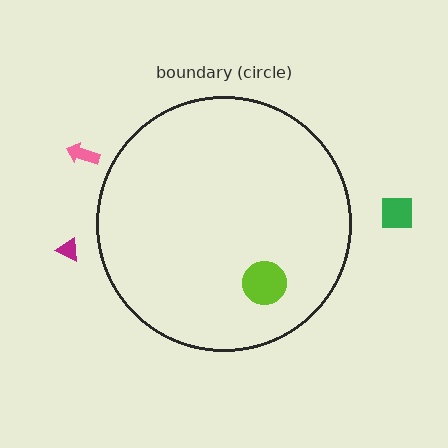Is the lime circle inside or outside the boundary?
Inside.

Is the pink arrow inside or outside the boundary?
Outside.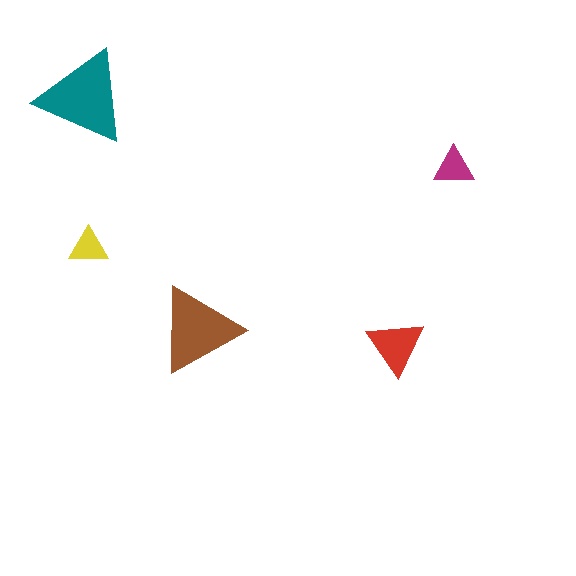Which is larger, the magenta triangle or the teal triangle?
The teal one.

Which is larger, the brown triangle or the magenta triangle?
The brown one.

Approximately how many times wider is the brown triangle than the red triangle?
About 1.5 times wider.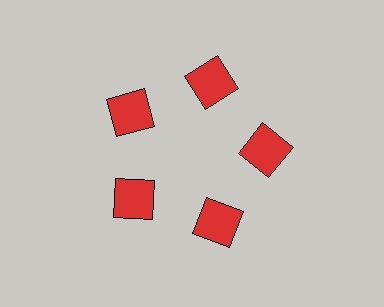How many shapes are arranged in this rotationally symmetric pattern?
There are 5 shapes, arranged in 5 groups of 1.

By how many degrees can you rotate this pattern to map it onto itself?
The pattern maps onto itself every 72 degrees of rotation.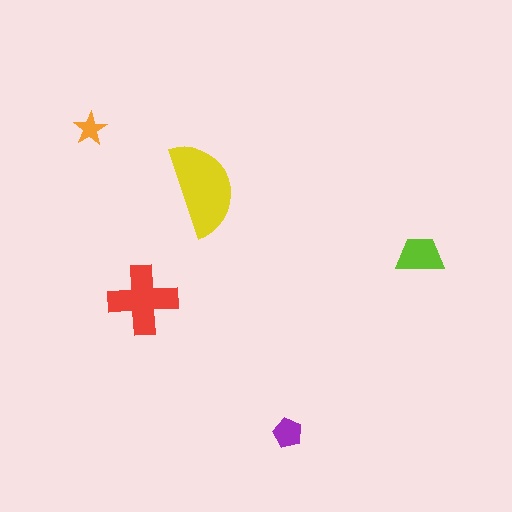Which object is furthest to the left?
The orange star is leftmost.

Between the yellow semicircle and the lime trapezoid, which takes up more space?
The yellow semicircle.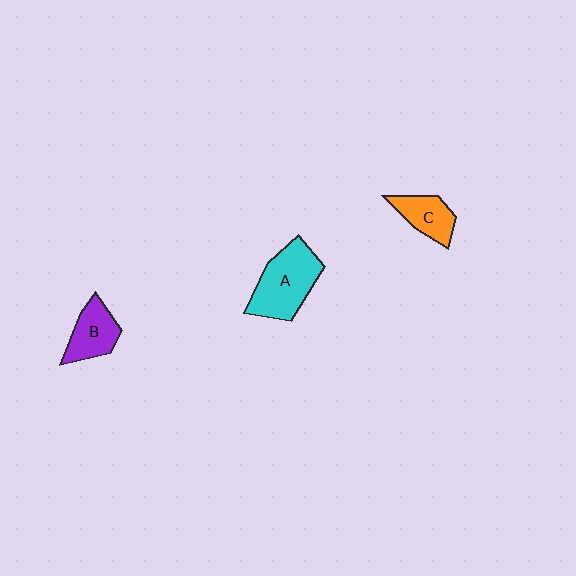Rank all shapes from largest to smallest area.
From largest to smallest: A (cyan), B (purple), C (orange).